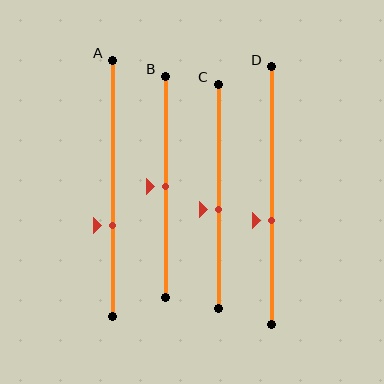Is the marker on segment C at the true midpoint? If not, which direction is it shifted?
No, the marker on segment C is shifted downward by about 6% of the segment length.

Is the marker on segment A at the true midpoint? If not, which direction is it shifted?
No, the marker on segment A is shifted downward by about 15% of the segment length.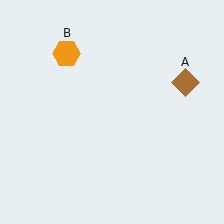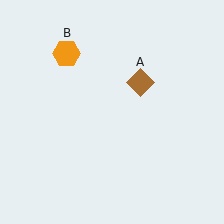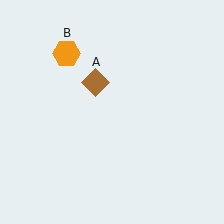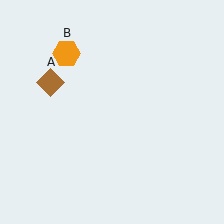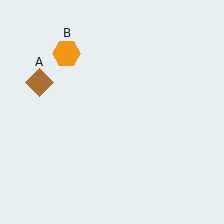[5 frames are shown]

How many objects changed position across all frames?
1 object changed position: brown diamond (object A).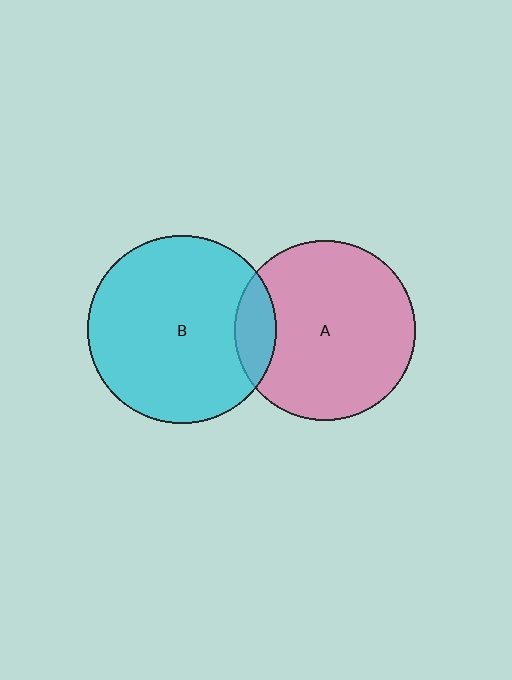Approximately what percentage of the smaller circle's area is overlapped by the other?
Approximately 15%.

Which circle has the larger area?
Circle B (cyan).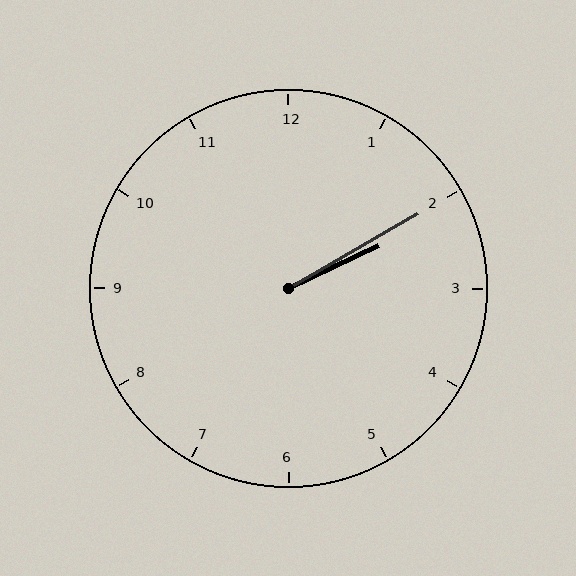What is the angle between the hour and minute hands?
Approximately 5 degrees.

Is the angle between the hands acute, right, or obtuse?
It is acute.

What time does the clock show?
2:10.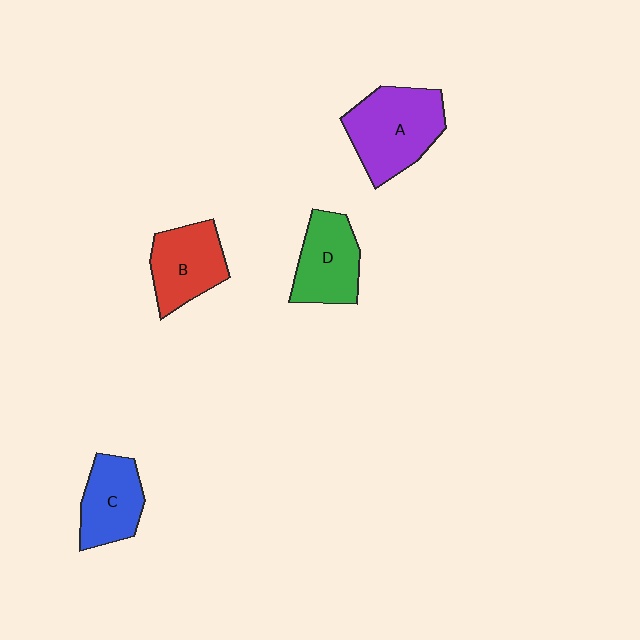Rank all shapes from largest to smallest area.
From largest to smallest: A (purple), B (red), D (green), C (blue).